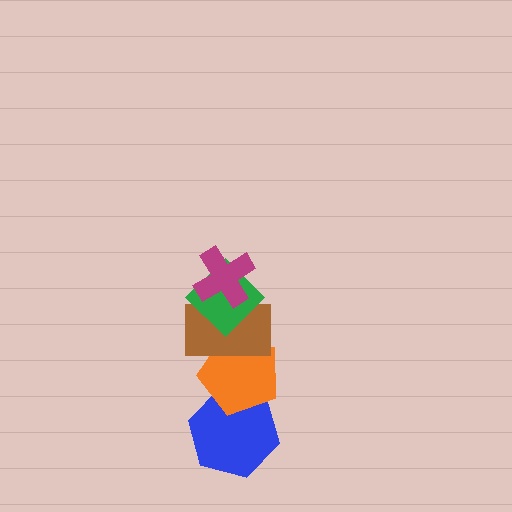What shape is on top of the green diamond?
The magenta cross is on top of the green diamond.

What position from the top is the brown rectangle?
The brown rectangle is 3rd from the top.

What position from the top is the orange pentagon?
The orange pentagon is 4th from the top.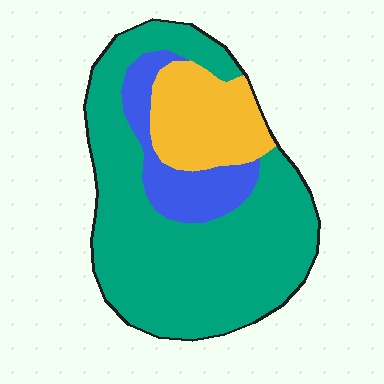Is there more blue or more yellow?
Yellow.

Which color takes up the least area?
Blue, at roughly 15%.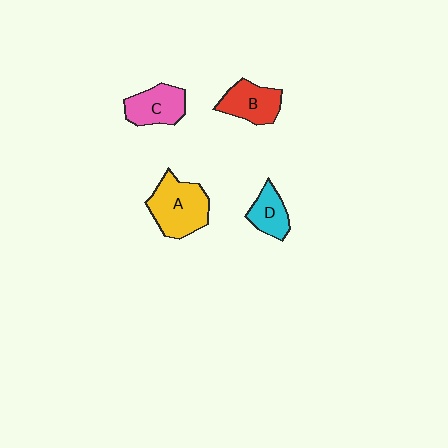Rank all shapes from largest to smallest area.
From largest to smallest: A (yellow), C (pink), B (red), D (cyan).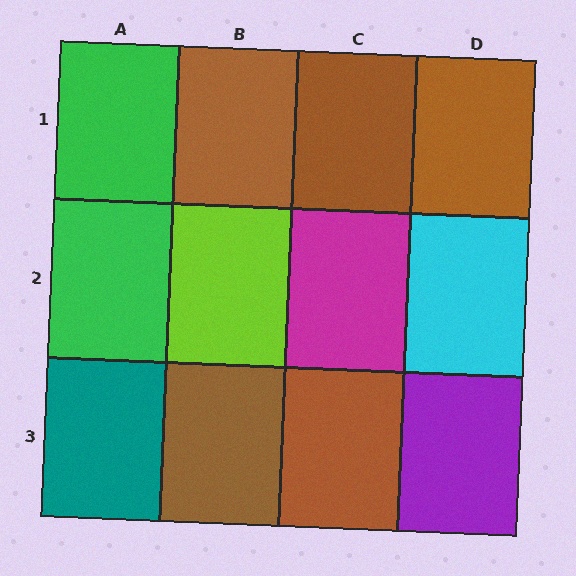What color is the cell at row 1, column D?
Brown.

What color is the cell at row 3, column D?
Purple.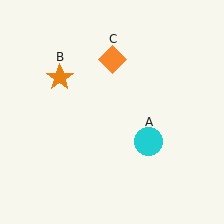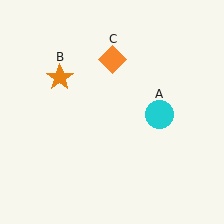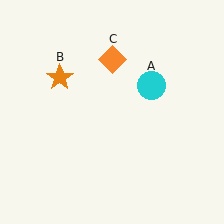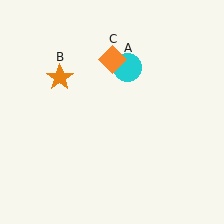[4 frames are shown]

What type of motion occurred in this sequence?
The cyan circle (object A) rotated counterclockwise around the center of the scene.